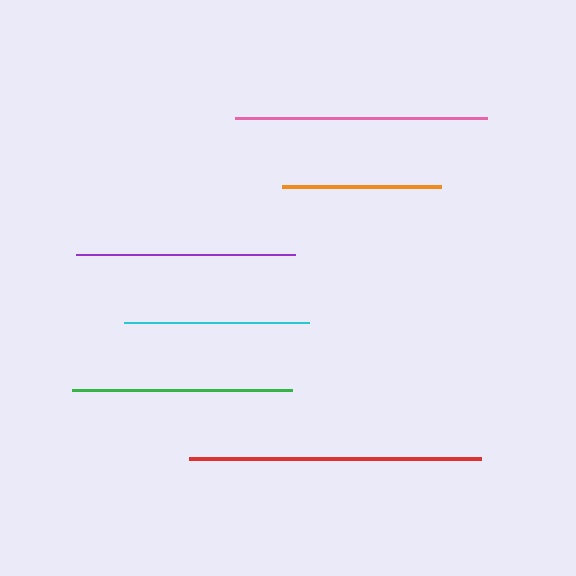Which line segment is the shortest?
The orange line is the shortest at approximately 159 pixels.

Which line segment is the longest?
The red line is the longest at approximately 292 pixels.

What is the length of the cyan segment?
The cyan segment is approximately 186 pixels long.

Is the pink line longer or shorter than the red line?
The red line is longer than the pink line.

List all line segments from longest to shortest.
From longest to shortest: red, pink, green, purple, cyan, orange.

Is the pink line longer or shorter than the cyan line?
The pink line is longer than the cyan line.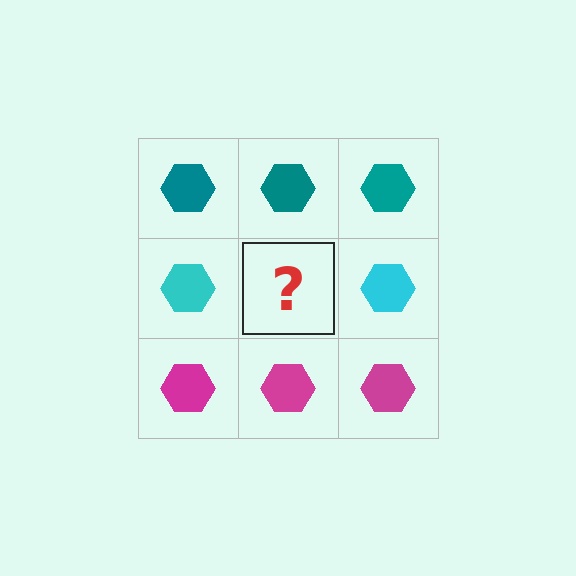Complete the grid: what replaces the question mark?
The question mark should be replaced with a cyan hexagon.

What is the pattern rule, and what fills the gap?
The rule is that each row has a consistent color. The gap should be filled with a cyan hexagon.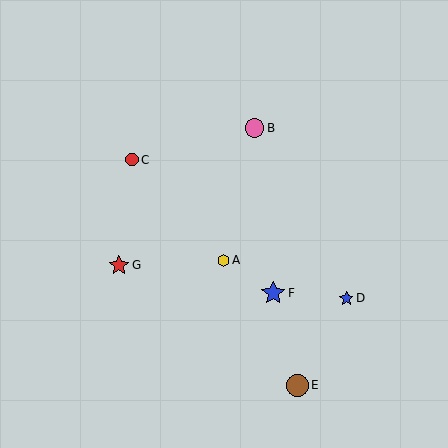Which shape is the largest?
The blue star (labeled F) is the largest.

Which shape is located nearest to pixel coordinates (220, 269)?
The yellow hexagon (labeled A) at (223, 260) is nearest to that location.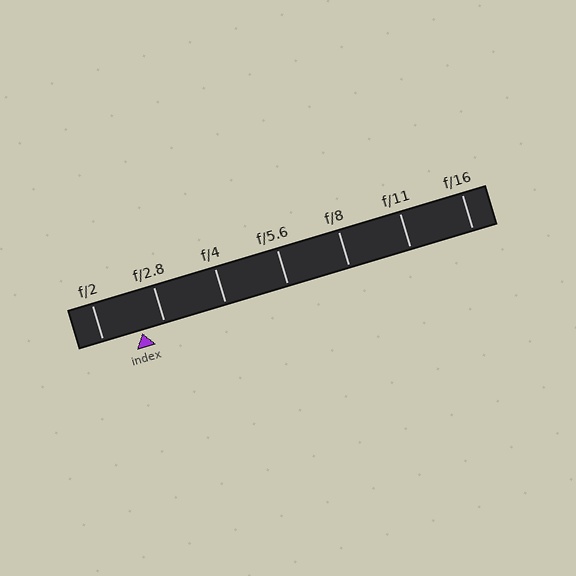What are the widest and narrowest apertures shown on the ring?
The widest aperture shown is f/2 and the narrowest is f/16.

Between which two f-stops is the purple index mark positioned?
The index mark is between f/2 and f/2.8.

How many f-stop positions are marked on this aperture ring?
There are 7 f-stop positions marked.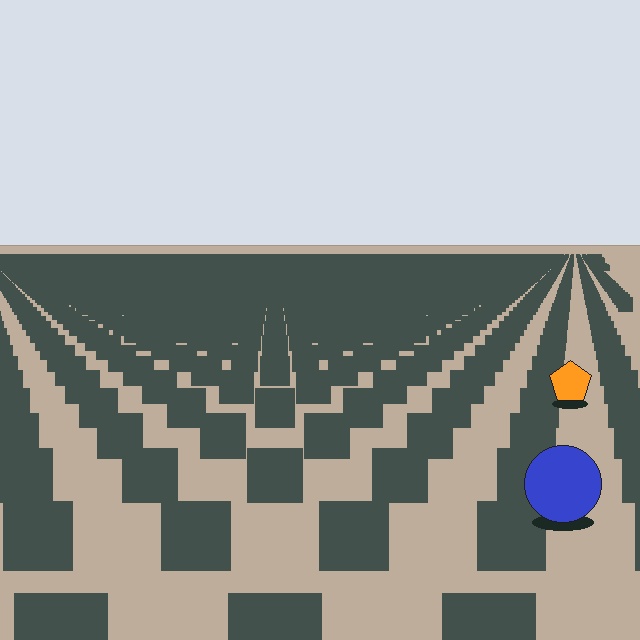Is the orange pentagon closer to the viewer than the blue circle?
No. The blue circle is closer — you can tell from the texture gradient: the ground texture is coarser near it.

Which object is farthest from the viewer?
The orange pentagon is farthest from the viewer. It appears smaller and the ground texture around it is denser.